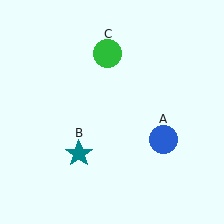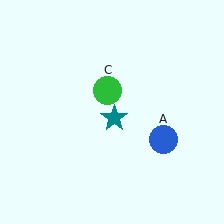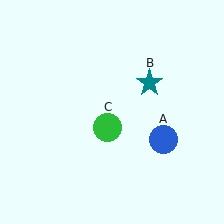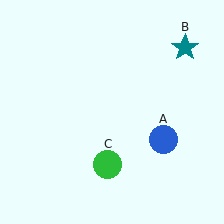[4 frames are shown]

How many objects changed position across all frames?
2 objects changed position: teal star (object B), green circle (object C).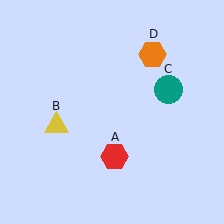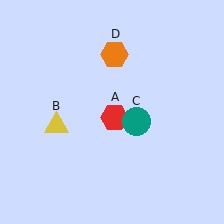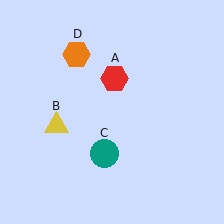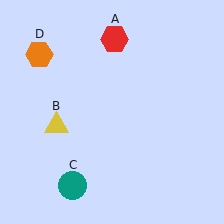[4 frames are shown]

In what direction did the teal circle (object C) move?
The teal circle (object C) moved down and to the left.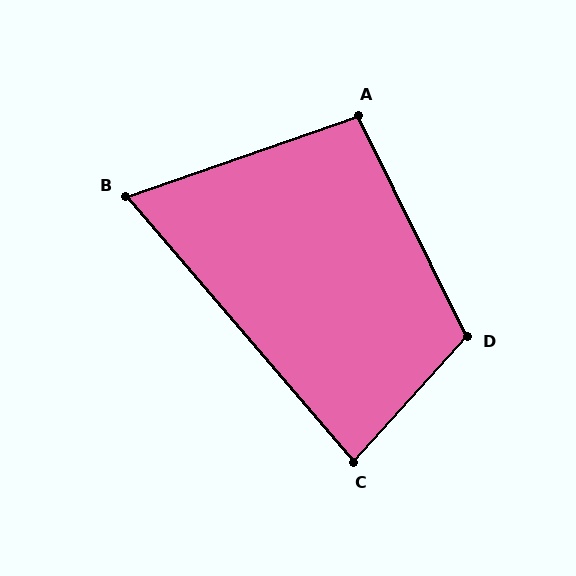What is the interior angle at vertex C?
Approximately 83 degrees (acute).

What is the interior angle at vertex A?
Approximately 97 degrees (obtuse).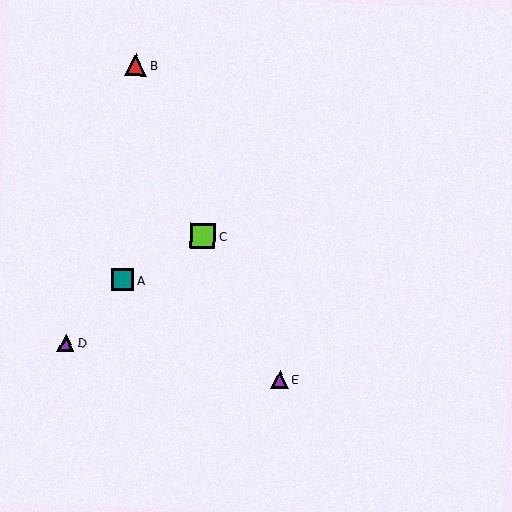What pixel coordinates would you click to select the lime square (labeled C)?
Click at (203, 236) to select the lime square C.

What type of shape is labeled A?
Shape A is a teal square.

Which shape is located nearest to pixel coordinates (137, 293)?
The teal square (labeled A) at (123, 280) is nearest to that location.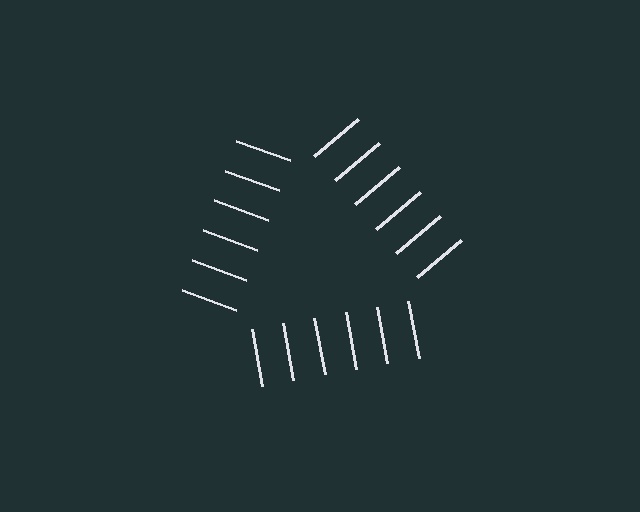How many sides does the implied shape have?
3 sides — the line-ends trace a triangle.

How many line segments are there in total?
18 — 6 along each of the 3 edges.